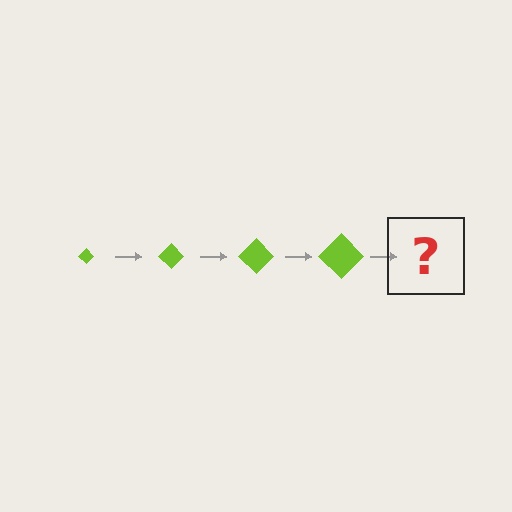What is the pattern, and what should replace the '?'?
The pattern is that the diamond gets progressively larger each step. The '?' should be a lime diamond, larger than the previous one.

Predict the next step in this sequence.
The next step is a lime diamond, larger than the previous one.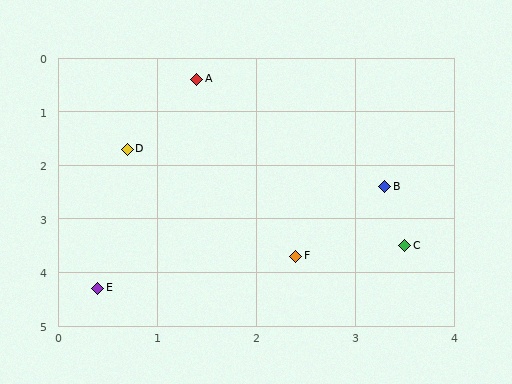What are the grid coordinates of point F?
Point F is at approximately (2.4, 3.7).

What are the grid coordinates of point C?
Point C is at approximately (3.5, 3.5).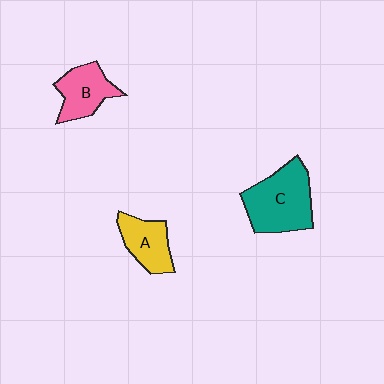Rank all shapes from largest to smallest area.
From largest to smallest: C (teal), B (pink), A (yellow).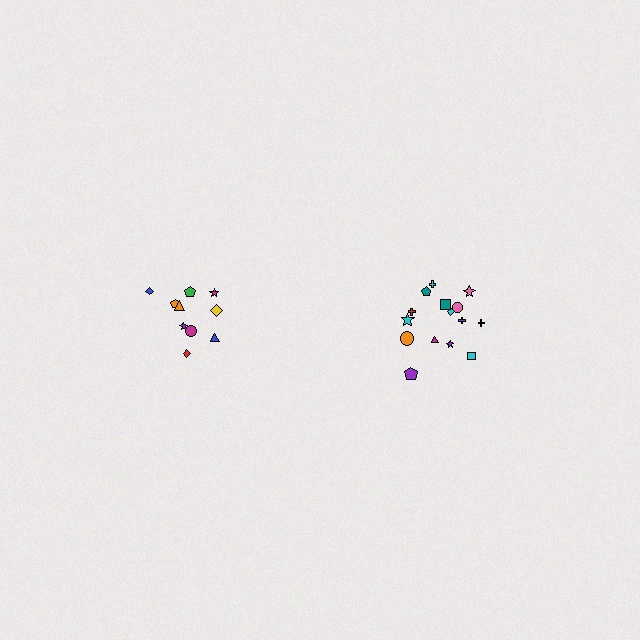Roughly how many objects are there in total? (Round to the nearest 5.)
Roughly 25 objects in total.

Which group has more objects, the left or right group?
The right group.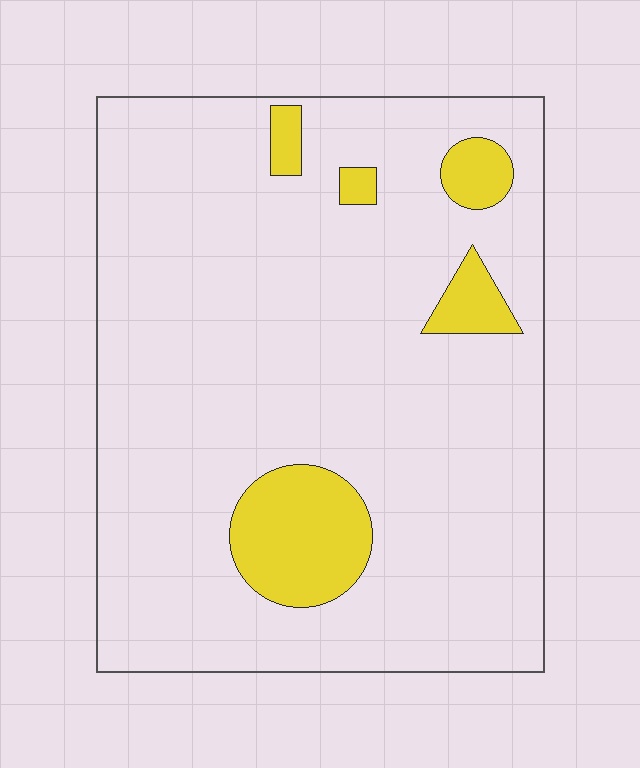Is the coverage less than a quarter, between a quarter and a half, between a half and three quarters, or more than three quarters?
Less than a quarter.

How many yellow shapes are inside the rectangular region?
5.